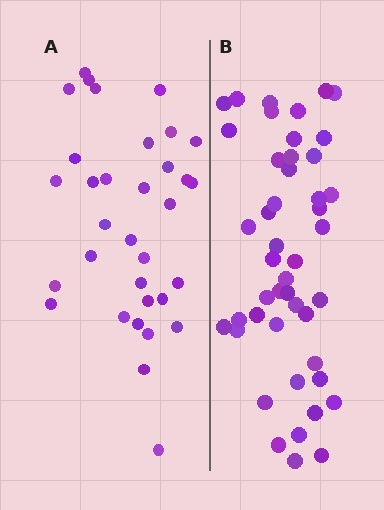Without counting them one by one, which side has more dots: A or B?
Region B (the right region) has more dots.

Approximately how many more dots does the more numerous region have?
Region B has approximately 15 more dots than region A.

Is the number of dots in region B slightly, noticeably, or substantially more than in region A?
Region B has noticeably more, but not dramatically so. The ratio is roughly 1.4 to 1.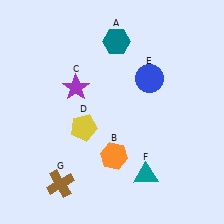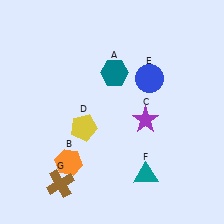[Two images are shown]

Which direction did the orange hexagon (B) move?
The orange hexagon (B) moved left.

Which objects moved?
The objects that moved are: the teal hexagon (A), the orange hexagon (B), the purple star (C).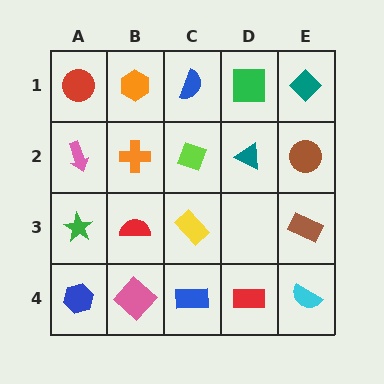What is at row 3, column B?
A red semicircle.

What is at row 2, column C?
A lime diamond.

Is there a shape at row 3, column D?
No, that cell is empty.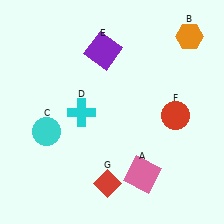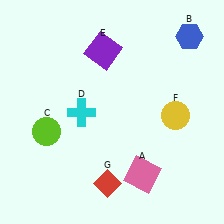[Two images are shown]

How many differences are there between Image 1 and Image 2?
There are 3 differences between the two images.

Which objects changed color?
B changed from orange to blue. C changed from cyan to lime. F changed from red to yellow.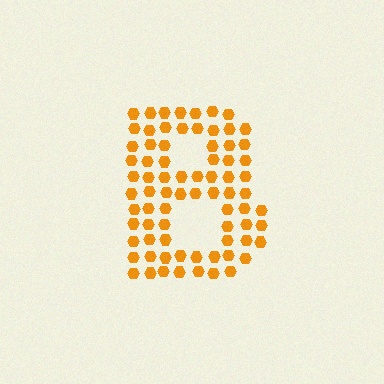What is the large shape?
The large shape is the letter B.